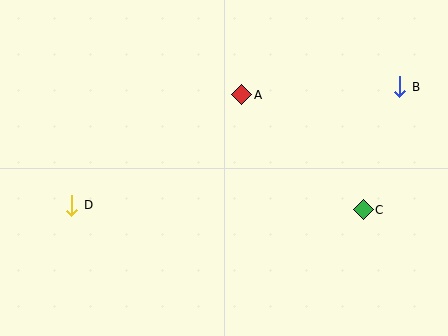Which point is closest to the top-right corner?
Point B is closest to the top-right corner.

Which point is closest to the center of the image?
Point A at (242, 95) is closest to the center.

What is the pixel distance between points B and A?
The distance between B and A is 158 pixels.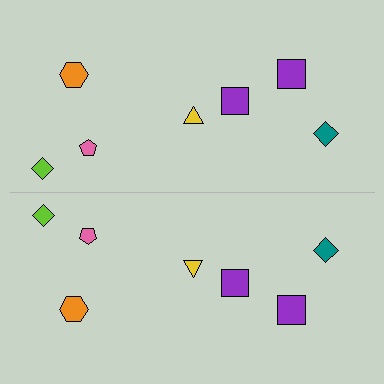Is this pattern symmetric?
Yes, this pattern has bilateral (reflection) symmetry.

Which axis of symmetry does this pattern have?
The pattern has a horizontal axis of symmetry running through the center of the image.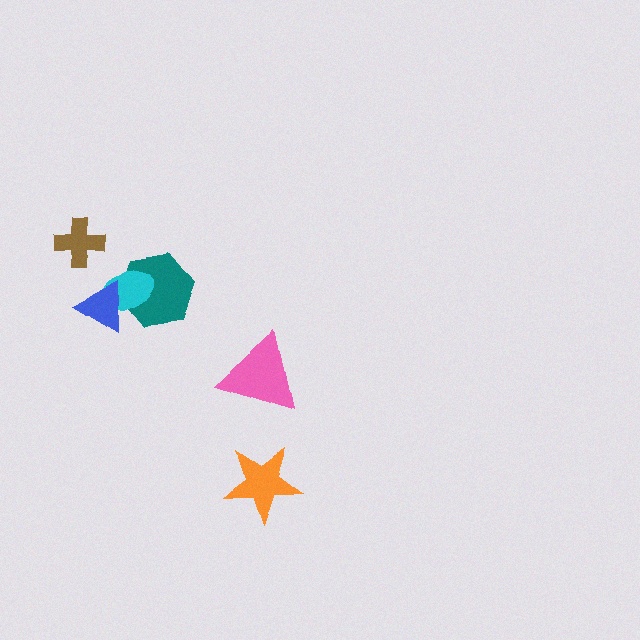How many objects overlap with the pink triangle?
0 objects overlap with the pink triangle.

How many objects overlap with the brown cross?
0 objects overlap with the brown cross.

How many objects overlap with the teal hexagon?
2 objects overlap with the teal hexagon.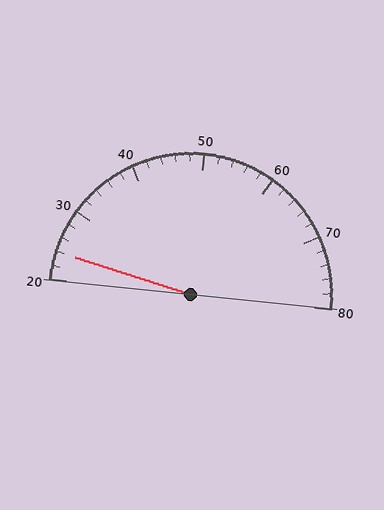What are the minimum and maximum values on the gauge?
The gauge ranges from 20 to 80.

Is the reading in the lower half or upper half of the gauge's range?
The reading is in the lower half of the range (20 to 80).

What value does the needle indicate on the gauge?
The needle indicates approximately 24.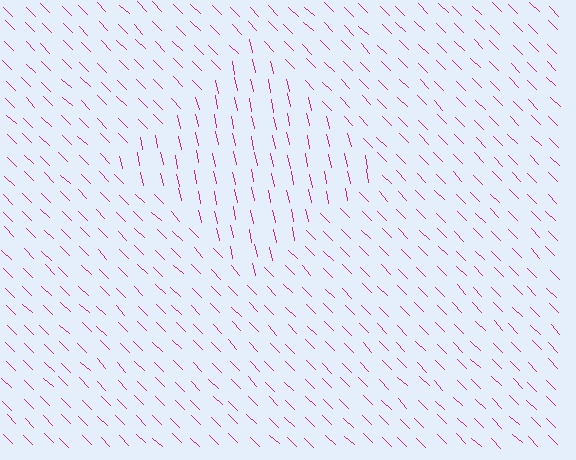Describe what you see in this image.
The image is filled with small magenta line segments. A diamond region in the image has lines oriented differently from the surrounding lines, creating a visible texture boundary.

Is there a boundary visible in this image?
Yes, there is a texture boundary formed by a change in line orientation.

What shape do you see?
I see a diamond.